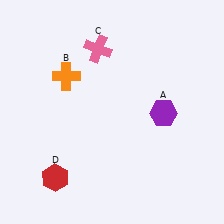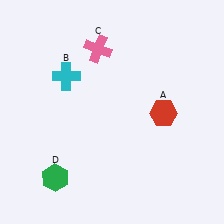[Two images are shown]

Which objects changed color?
A changed from purple to red. B changed from orange to cyan. D changed from red to green.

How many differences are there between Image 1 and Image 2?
There are 3 differences between the two images.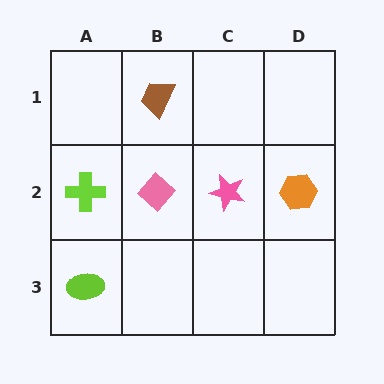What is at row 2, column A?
A lime cross.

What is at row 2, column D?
An orange hexagon.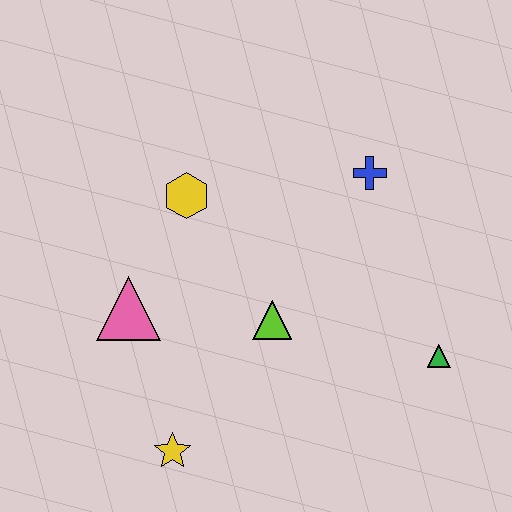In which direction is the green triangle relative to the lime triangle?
The green triangle is to the right of the lime triangle.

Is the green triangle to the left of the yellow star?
No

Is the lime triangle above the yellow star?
Yes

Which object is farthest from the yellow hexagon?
The green triangle is farthest from the yellow hexagon.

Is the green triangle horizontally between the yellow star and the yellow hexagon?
No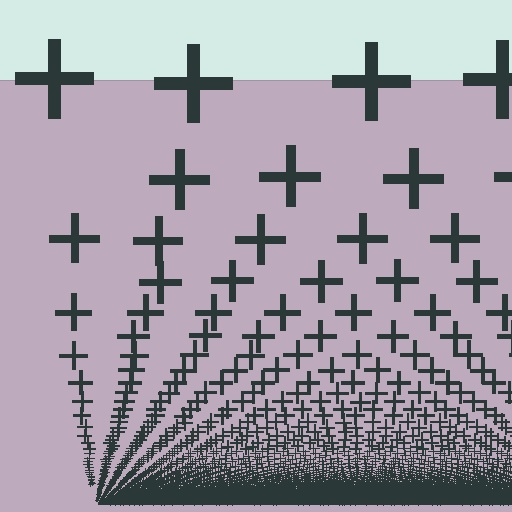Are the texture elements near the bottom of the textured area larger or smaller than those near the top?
Smaller. The gradient is inverted — elements near the bottom are smaller and denser.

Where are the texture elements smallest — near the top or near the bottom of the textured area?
Near the bottom.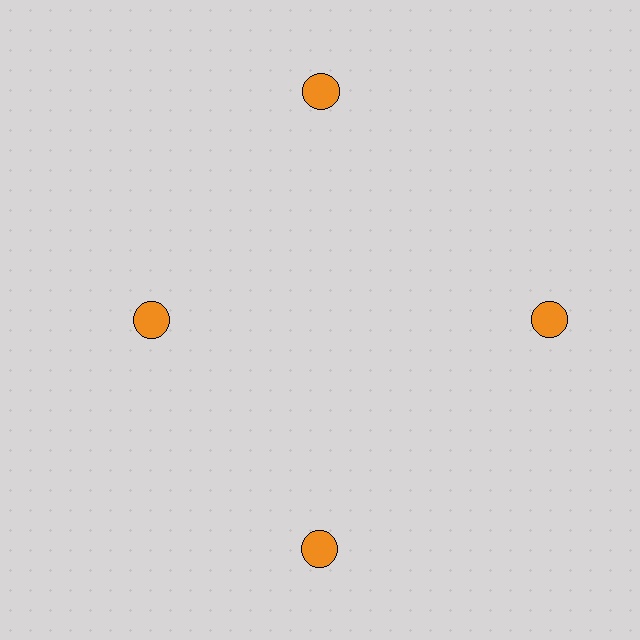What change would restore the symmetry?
The symmetry would be restored by moving it outward, back onto the ring so that all 4 circles sit at equal angles and equal distance from the center.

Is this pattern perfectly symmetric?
No. The 4 orange circles are arranged in a ring, but one element near the 9 o'clock position is pulled inward toward the center, breaking the 4-fold rotational symmetry.